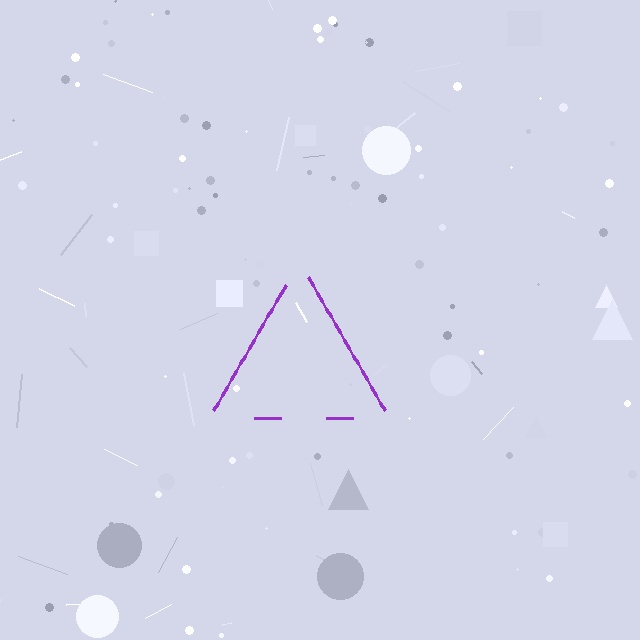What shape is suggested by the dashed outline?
The dashed outline suggests a triangle.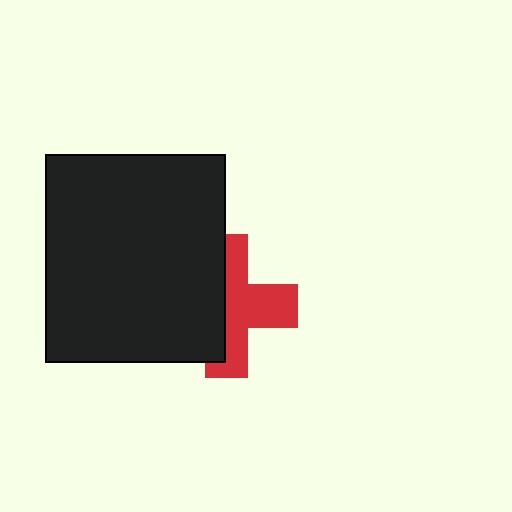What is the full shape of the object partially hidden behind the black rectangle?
The partially hidden object is a red cross.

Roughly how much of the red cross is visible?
About half of it is visible (roughly 54%).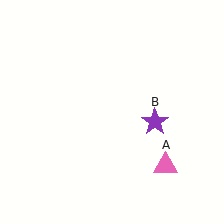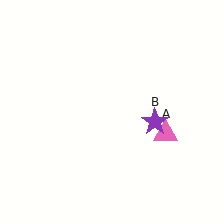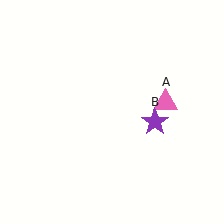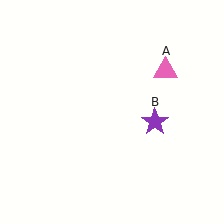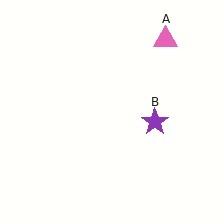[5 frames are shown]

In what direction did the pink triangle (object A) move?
The pink triangle (object A) moved up.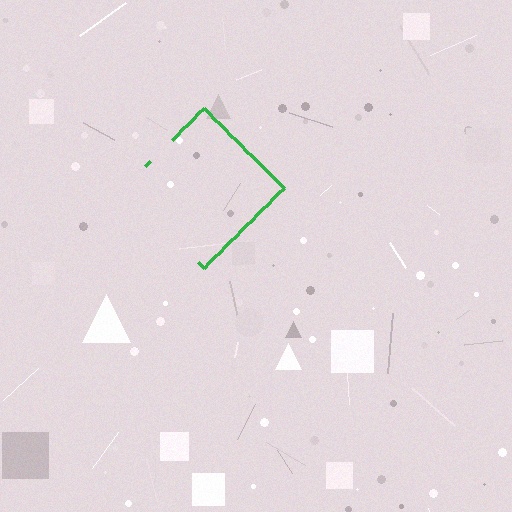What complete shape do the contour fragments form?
The contour fragments form a diamond.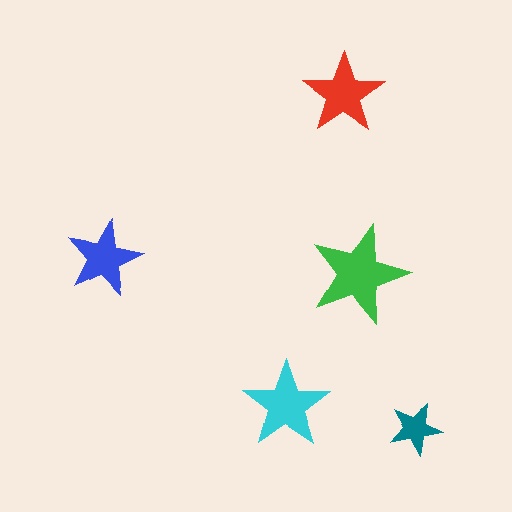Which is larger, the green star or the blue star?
The green one.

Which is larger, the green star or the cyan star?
The green one.